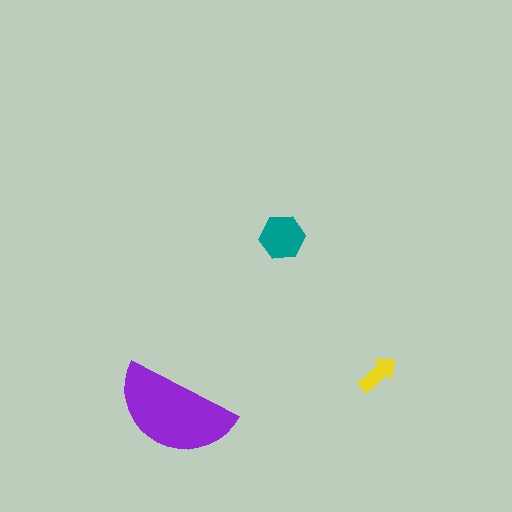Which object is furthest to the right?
The yellow arrow is rightmost.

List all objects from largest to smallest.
The purple semicircle, the teal hexagon, the yellow arrow.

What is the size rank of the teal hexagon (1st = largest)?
2nd.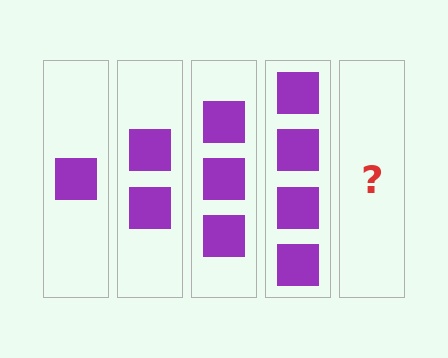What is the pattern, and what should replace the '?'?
The pattern is that each step adds one more square. The '?' should be 5 squares.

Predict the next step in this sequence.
The next step is 5 squares.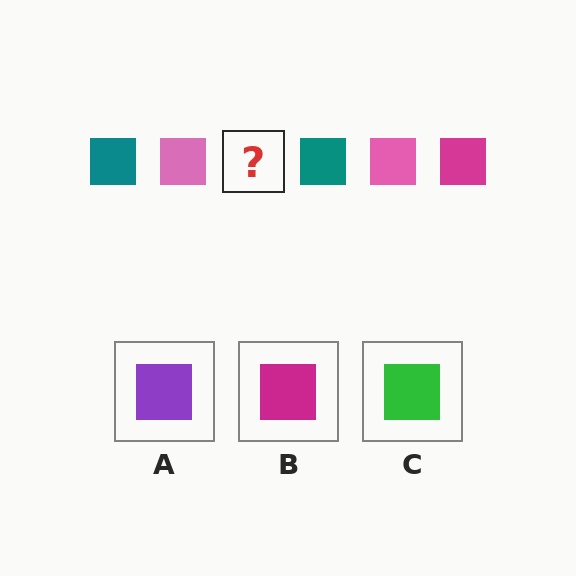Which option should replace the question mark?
Option B.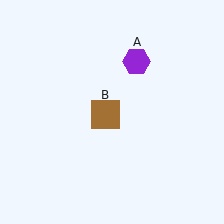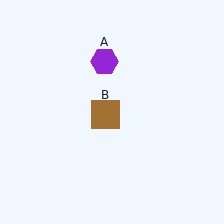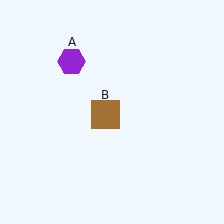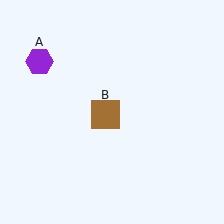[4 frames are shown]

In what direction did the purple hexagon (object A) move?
The purple hexagon (object A) moved left.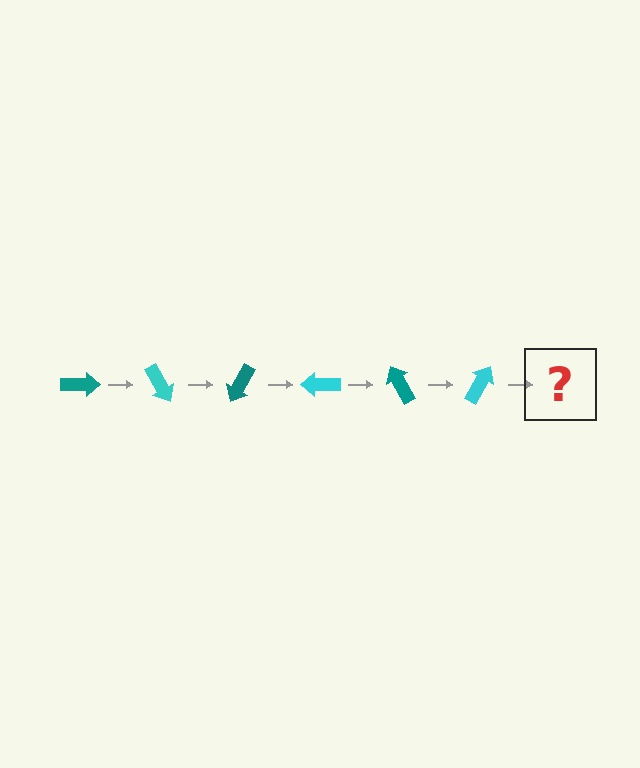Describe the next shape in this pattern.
It should be a teal arrow, rotated 360 degrees from the start.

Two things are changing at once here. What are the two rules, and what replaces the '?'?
The two rules are that it rotates 60 degrees each step and the color cycles through teal and cyan. The '?' should be a teal arrow, rotated 360 degrees from the start.